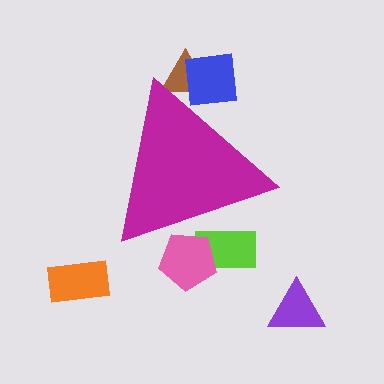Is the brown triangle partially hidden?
Yes, the brown triangle is partially hidden behind the magenta triangle.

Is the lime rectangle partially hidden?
Yes, the lime rectangle is partially hidden behind the magenta triangle.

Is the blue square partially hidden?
Yes, the blue square is partially hidden behind the magenta triangle.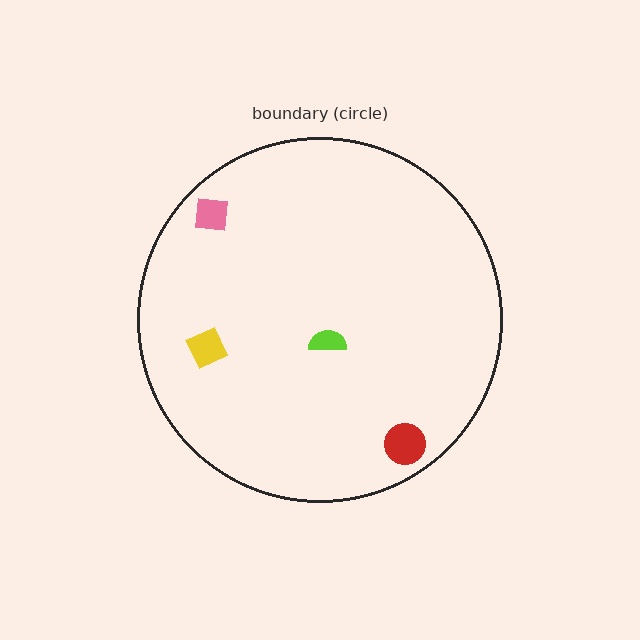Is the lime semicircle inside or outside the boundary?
Inside.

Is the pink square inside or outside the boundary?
Inside.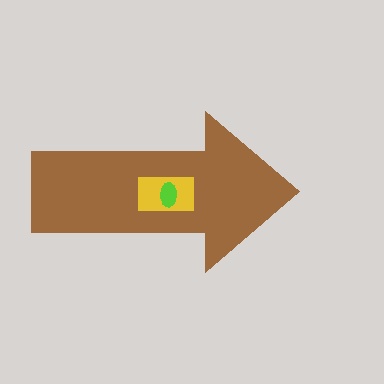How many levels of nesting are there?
3.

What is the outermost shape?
The brown arrow.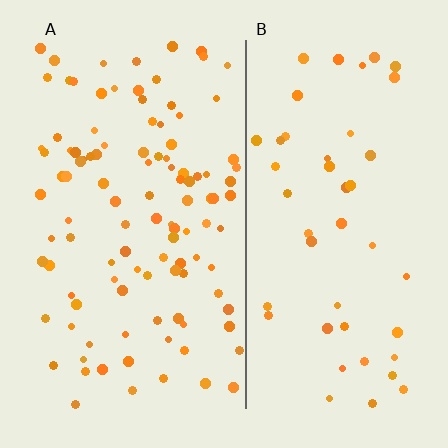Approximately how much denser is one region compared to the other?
Approximately 2.3× — region A over region B.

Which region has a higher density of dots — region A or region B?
A (the left).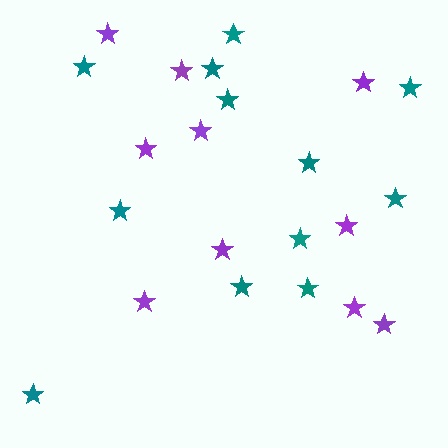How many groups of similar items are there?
There are 2 groups: one group of purple stars (10) and one group of teal stars (12).